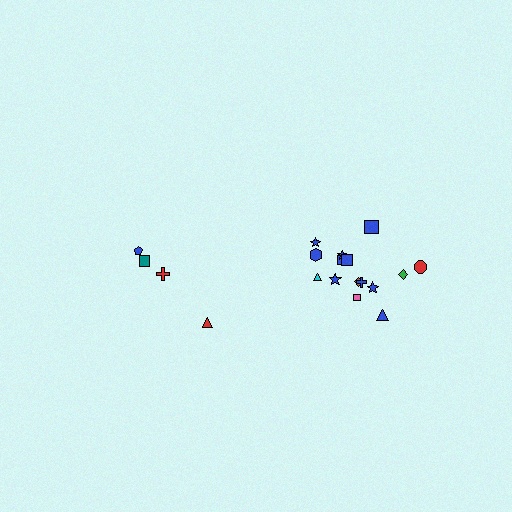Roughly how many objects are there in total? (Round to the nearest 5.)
Roughly 20 objects in total.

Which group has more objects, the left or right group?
The right group.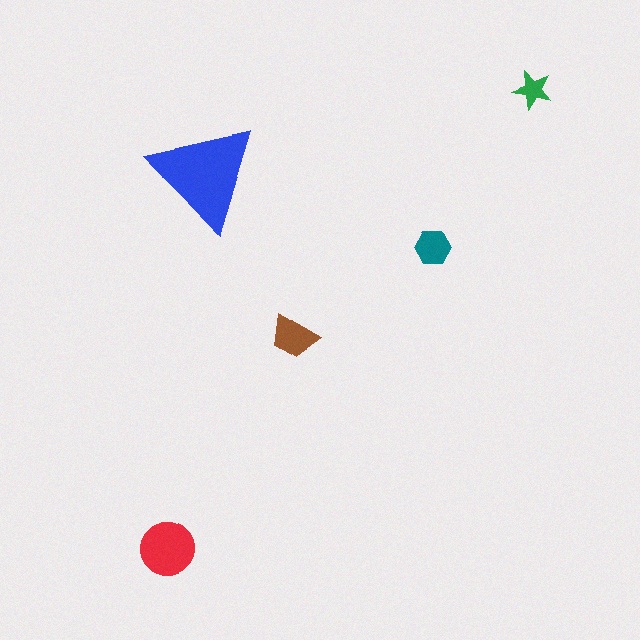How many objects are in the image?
There are 5 objects in the image.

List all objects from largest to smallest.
The blue triangle, the red circle, the brown trapezoid, the teal hexagon, the green star.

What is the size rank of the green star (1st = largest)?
5th.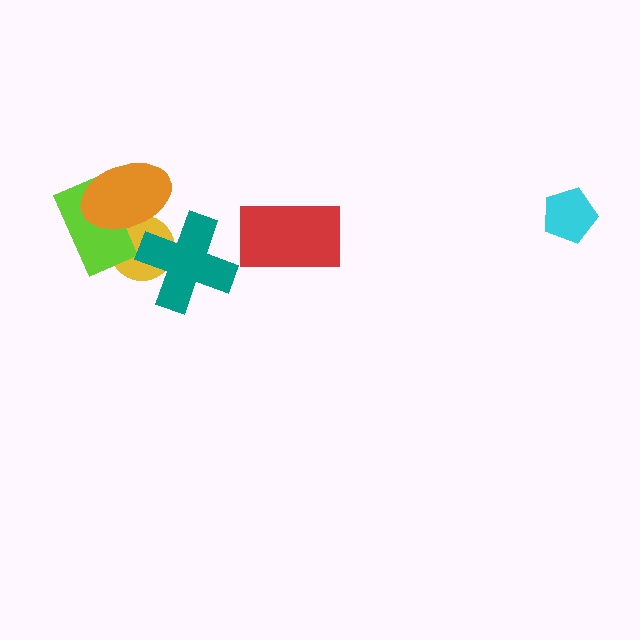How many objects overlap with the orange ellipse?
2 objects overlap with the orange ellipse.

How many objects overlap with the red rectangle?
0 objects overlap with the red rectangle.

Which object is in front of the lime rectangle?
The orange ellipse is in front of the lime rectangle.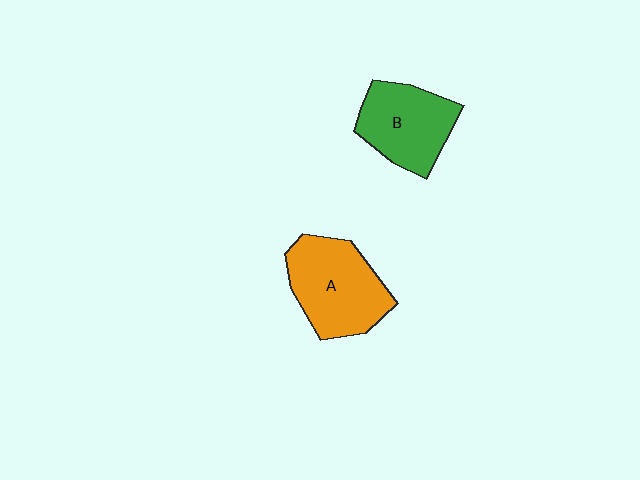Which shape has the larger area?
Shape A (orange).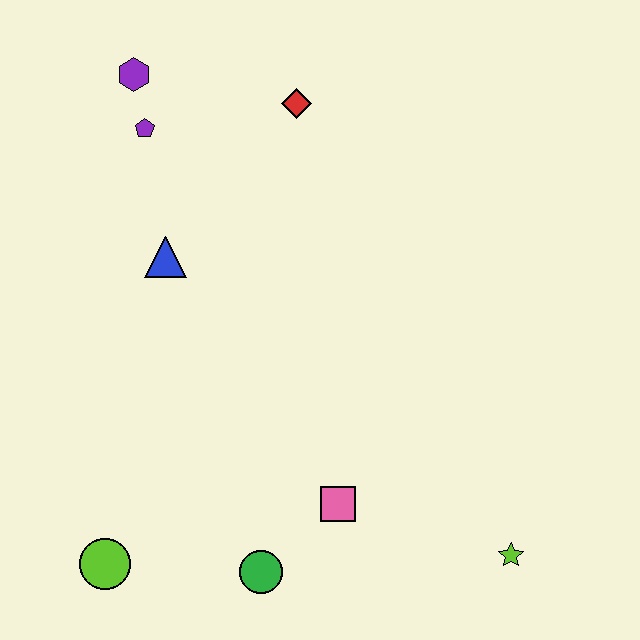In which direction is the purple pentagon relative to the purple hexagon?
The purple pentagon is below the purple hexagon.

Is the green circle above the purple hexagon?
No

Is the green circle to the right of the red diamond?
No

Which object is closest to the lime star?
The pink square is closest to the lime star.